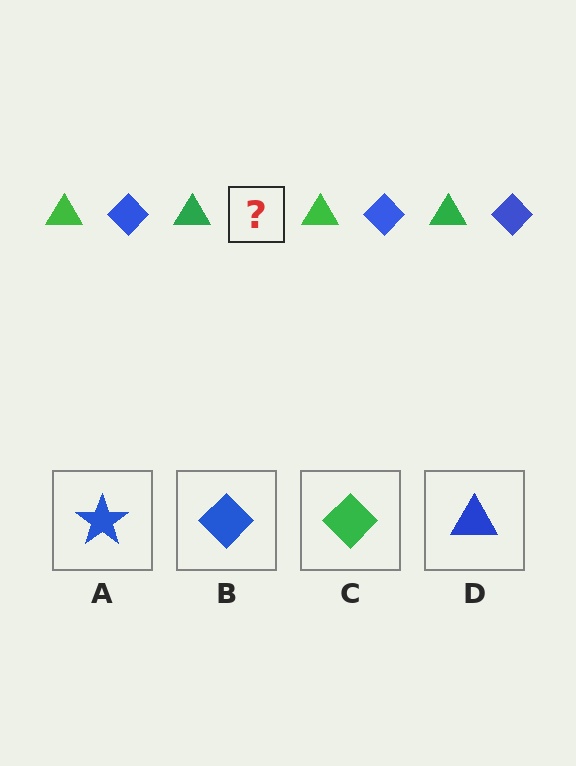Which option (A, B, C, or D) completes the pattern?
B.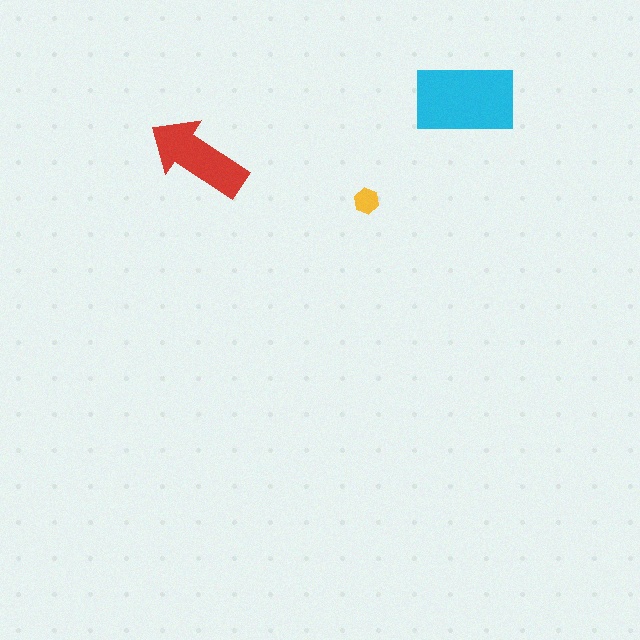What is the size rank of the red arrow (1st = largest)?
2nd.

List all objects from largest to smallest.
The cyan rectangle, the red arrow, the yellow hexagon.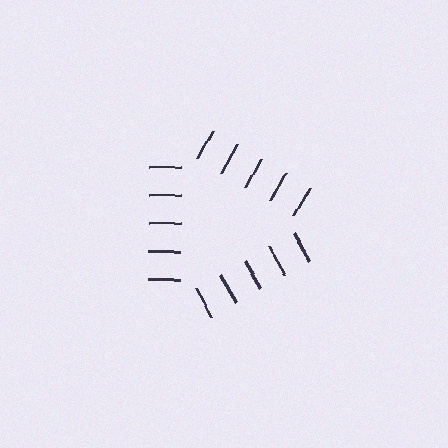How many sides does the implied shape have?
3 sides — the line-ends trace a triangle.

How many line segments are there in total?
15 — 5 along each of the 3 edges.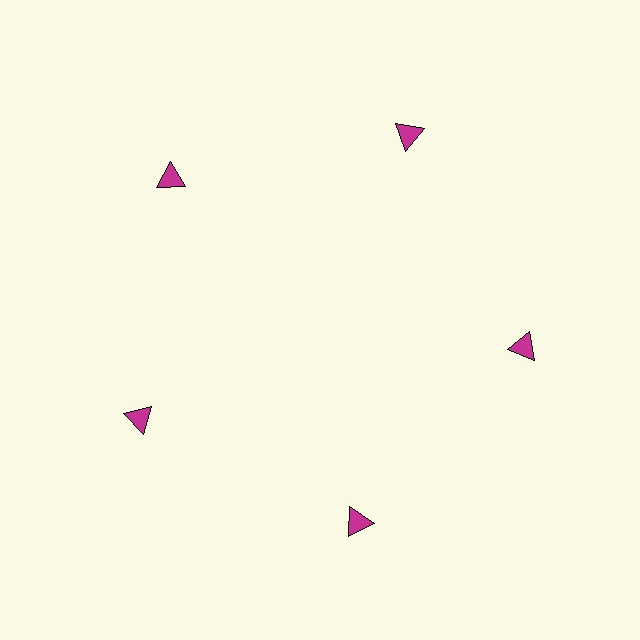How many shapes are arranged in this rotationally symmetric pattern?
There are 5 shapes, arranged in 5 groups of 1.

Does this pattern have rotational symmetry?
Yes, this pattern has 5-fold rotational symmetry. It looks the same after rotating 72 degrees around the center.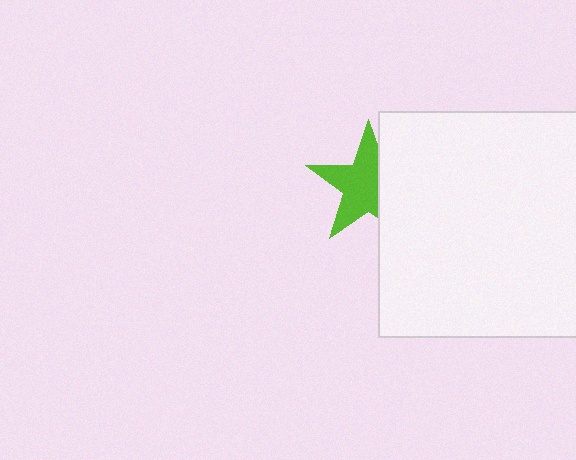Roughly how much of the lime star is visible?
About half of it is visible (roughly 64%).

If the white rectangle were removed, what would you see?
You would see the complete lime star.